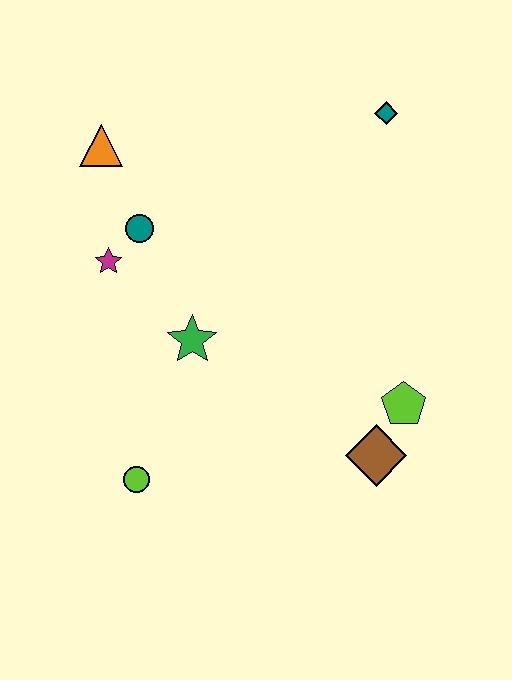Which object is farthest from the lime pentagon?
The orange triangle is farthest from the lime pentagon.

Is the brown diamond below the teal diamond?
Yes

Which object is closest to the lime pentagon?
The brown diamond is closest to the lime pentagon.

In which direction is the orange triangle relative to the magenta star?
The orange triangle is above the magenta star.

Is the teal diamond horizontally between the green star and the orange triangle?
No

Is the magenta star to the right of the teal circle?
No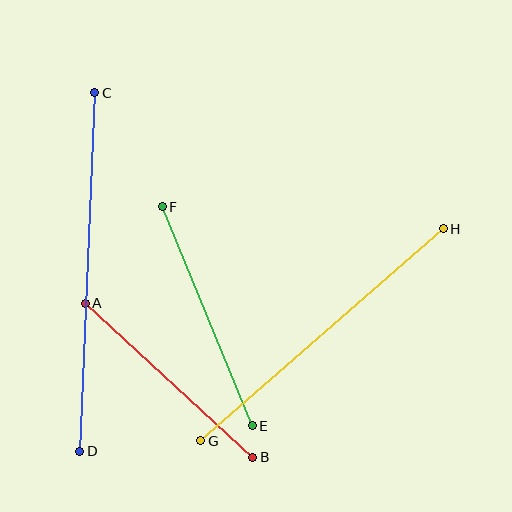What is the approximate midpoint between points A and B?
The midpoint is at approximately (169, 380) pixels.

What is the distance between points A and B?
The distance is approximately 228 pixels.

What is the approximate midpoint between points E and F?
The midpoint is at approximately (207, 316) pixels.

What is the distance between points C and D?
The distance is approximately 359 pixels.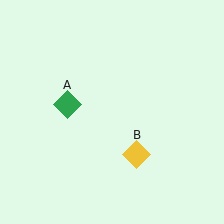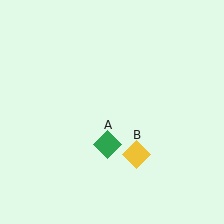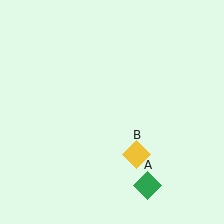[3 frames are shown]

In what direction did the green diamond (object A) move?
The green diamond (object A) moved down and to the right.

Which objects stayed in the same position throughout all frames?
Yellow diamond (object B) remained stationary.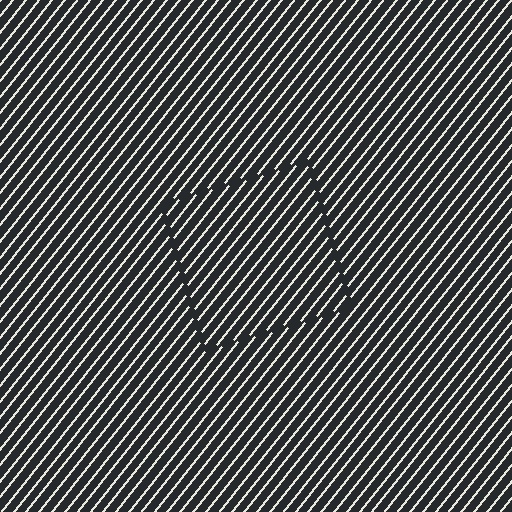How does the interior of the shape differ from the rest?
The interior of the shape contains the same grating, shifted by half a period — the contour is defined by the phase discontinuity where line-ends from the inner and outer gratings abut.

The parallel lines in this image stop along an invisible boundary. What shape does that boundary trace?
An illusory square. The interior of the shape contains the same grating, shifted by half a period — the contour is defined by the phase discontinuity where line-ends from the inner and outer gratings abut.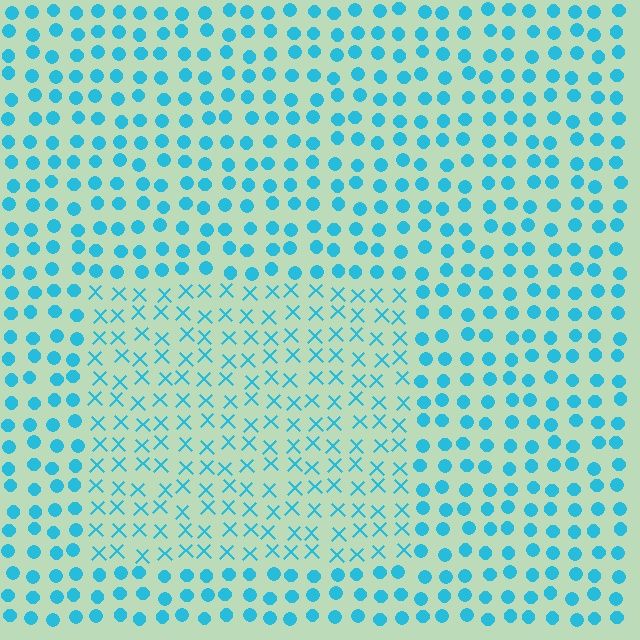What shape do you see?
I see a rectangle.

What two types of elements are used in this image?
The image uses X marks inside the rectangle region and circles outside it.